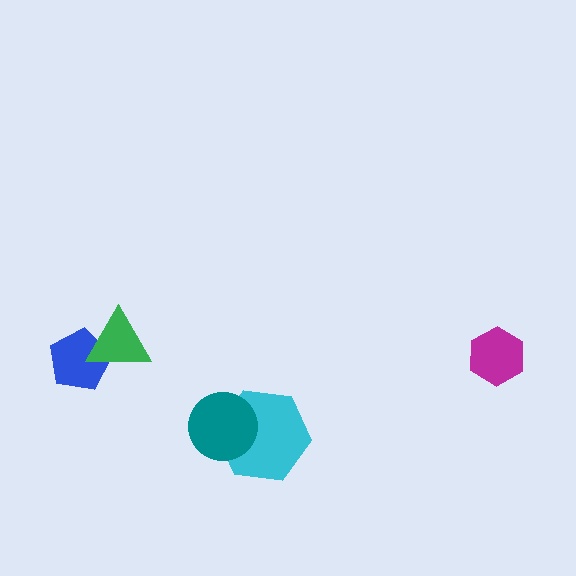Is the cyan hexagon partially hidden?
Yes, it is partially covered by another shape.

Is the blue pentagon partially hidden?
Yes, it is partially covered by another shape.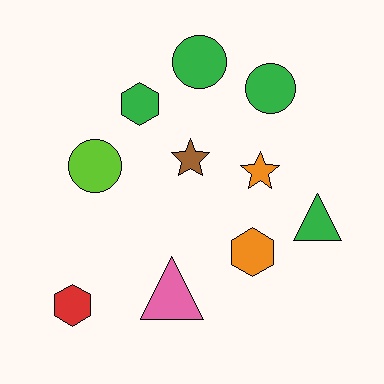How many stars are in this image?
There are 2 stars.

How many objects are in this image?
There are 10 objects.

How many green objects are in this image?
There are 4 green objects.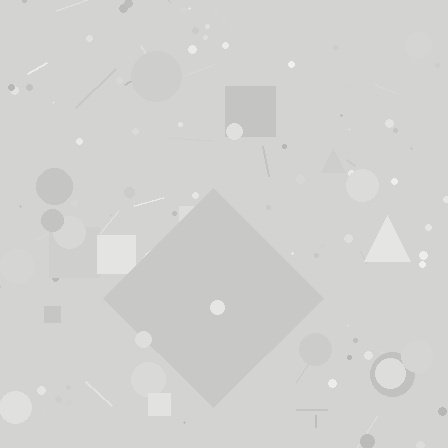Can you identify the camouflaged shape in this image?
The camouflaged shape is a diamond.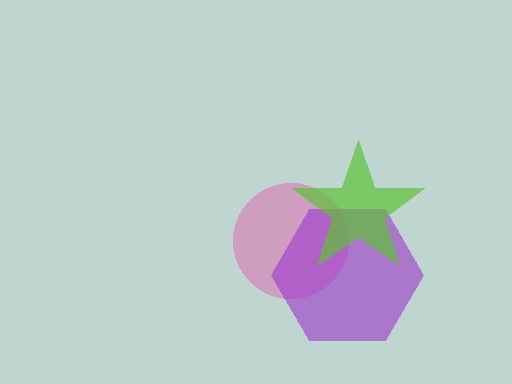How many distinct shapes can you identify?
There are 3 distinct shapes: a pink circle, a purple hexagon, a lime star.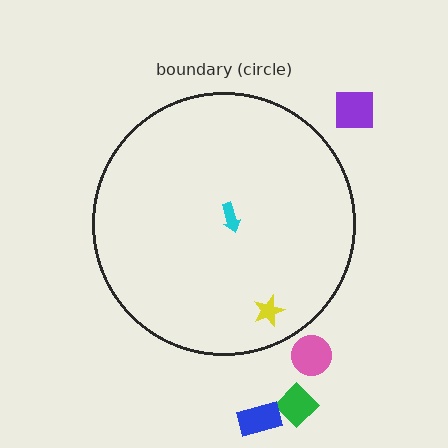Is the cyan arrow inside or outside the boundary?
Inside.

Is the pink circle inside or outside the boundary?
Outside.